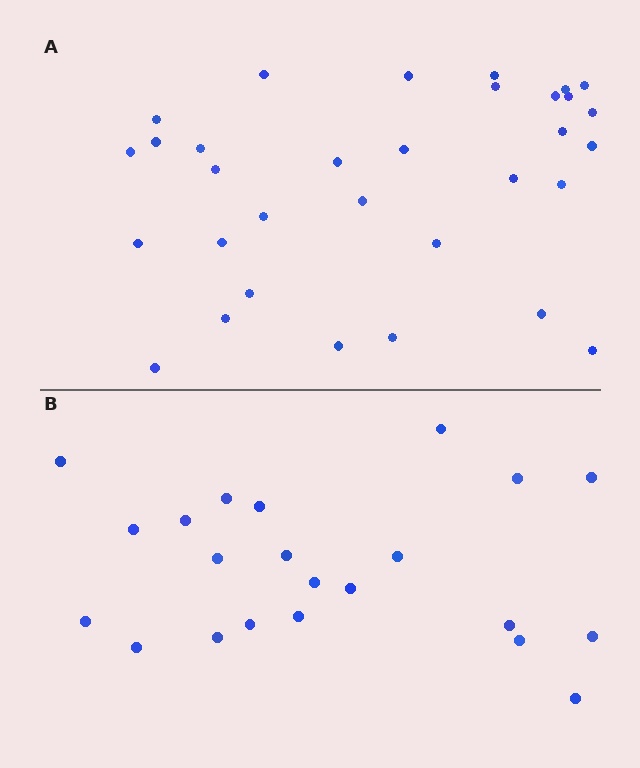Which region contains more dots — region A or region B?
Region A (the top region) has more dots.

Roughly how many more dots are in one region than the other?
Region A has roughly 10 or so more dots than region B.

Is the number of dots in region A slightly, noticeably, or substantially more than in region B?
Region A has substantially more. The ratio is roughly 1.5 to 1.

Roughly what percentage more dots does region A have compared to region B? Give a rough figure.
About 45% more.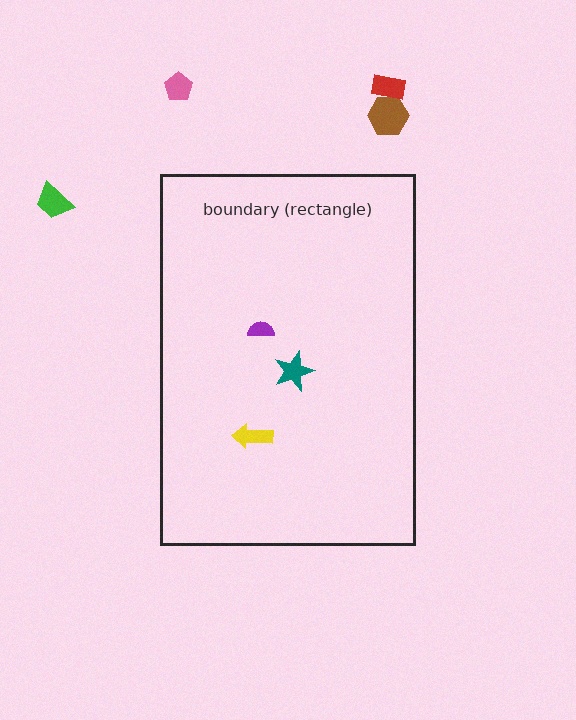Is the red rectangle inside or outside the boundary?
Outside.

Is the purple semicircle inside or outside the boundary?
Inside.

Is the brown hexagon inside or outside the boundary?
Outside.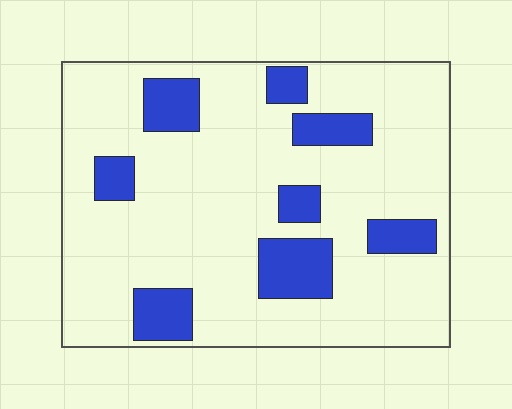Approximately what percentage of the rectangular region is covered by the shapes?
Approximately 20%.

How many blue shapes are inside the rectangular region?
8.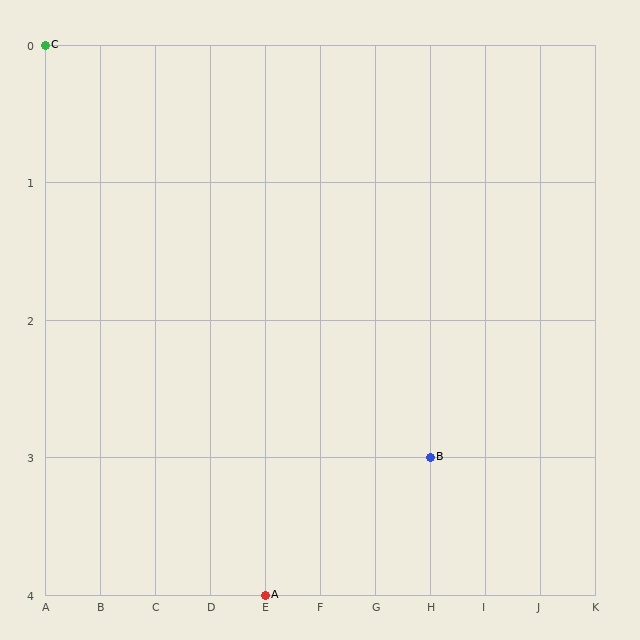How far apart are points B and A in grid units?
Points B and A are 3 columns and 1 row apart (about 3.2 grid units diagonally).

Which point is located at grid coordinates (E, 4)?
Point A is at (E, 4).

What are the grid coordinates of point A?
Point A is at grid coordinates (E, 4).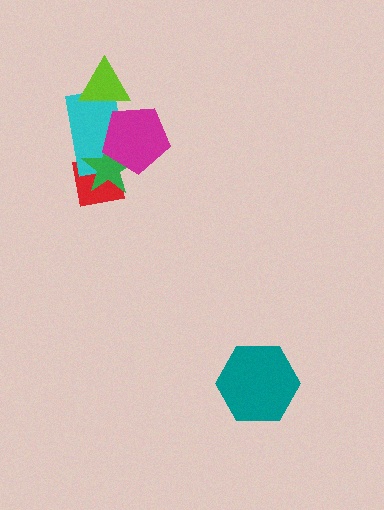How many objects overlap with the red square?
3 objects overlap with the red square.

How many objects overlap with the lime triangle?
1 object overlaps with the lime triangle.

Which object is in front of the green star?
The magenta pentagon is in front of the green star.